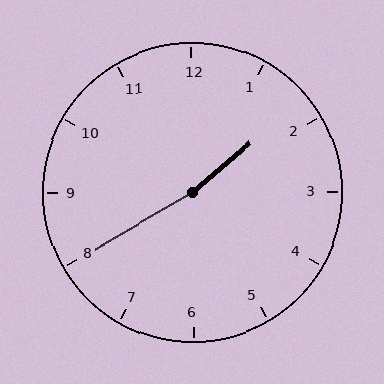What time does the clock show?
1:40.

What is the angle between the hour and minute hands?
Approximately 170 degrees.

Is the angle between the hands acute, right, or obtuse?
It is obtuse.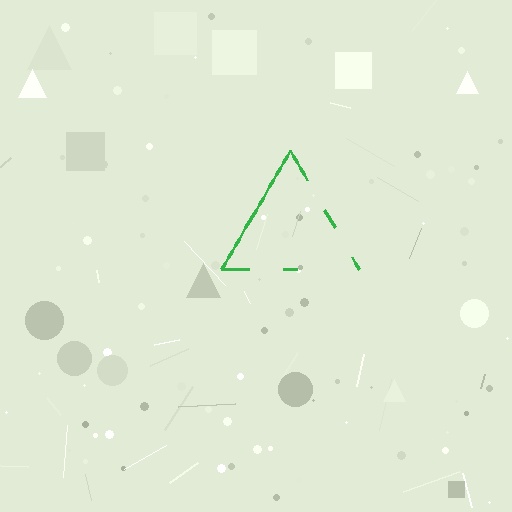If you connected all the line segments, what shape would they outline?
They would outline a triangle.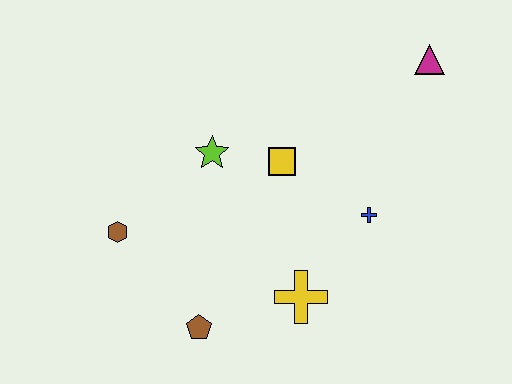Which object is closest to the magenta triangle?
The blue cross is closest to the magenta triangle.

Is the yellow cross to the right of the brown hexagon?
Yes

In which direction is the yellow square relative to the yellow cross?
The yellow square is above the yellow cross.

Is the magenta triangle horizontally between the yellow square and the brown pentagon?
No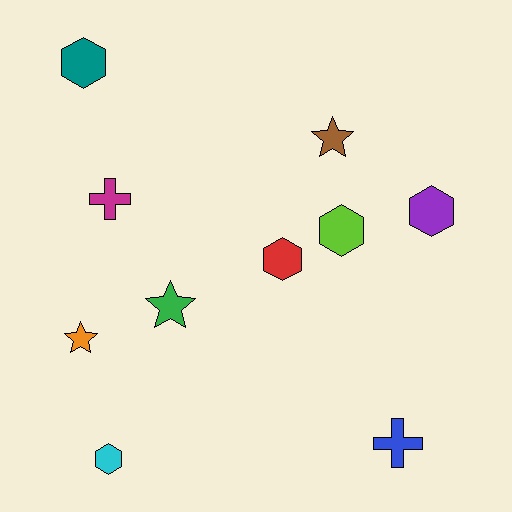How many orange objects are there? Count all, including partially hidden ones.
There is 1 orange object.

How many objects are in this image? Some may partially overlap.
There are 10 objects.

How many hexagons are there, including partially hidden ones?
There are 5 hexagons.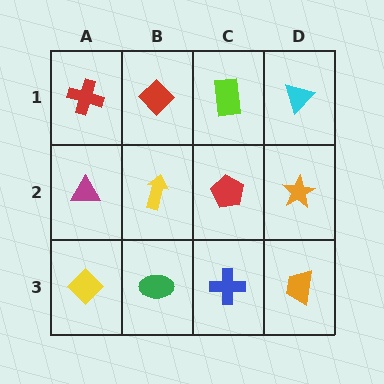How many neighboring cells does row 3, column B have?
3.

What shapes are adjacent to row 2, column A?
A red cross (row 1, column A), a yellow diamond (row 3, column A), a yellow arrow (row 2, column B).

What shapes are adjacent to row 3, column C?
A red pentagon (row 2, column C), a green ellipse (row 3, column B), an orange trapezoid (row 3, column D).